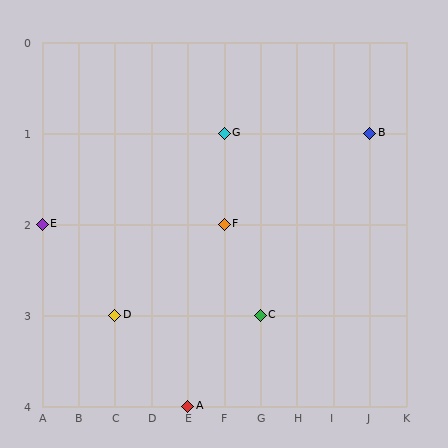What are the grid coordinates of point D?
Point D is at grid coordinates (C, 3).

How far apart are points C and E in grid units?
Points C and E are 6 columns and 1 row apart (about 6.1 grid units diagonally).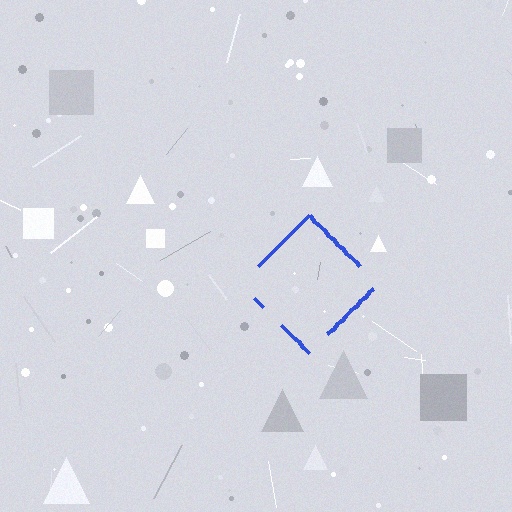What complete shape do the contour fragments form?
The contour fragments form a diamond.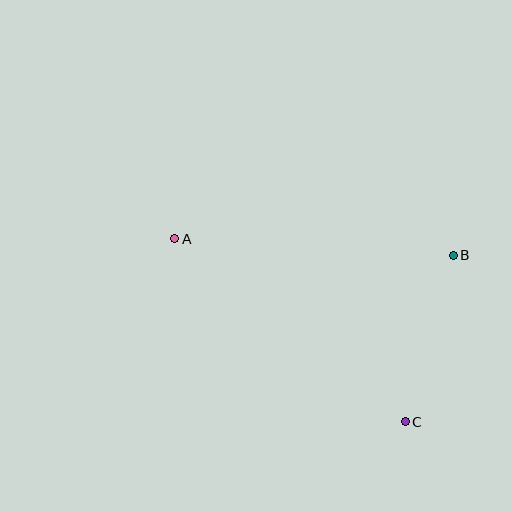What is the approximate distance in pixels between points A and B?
The distance between A and B is approximately 279 pixels.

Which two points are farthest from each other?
Points A and C are farthest from each other.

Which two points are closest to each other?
Points B and C are closest to each other.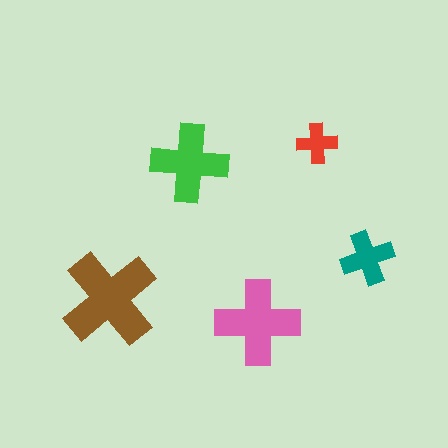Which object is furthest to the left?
The brown cross is leftmost.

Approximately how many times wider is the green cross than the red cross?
About 2 times wider.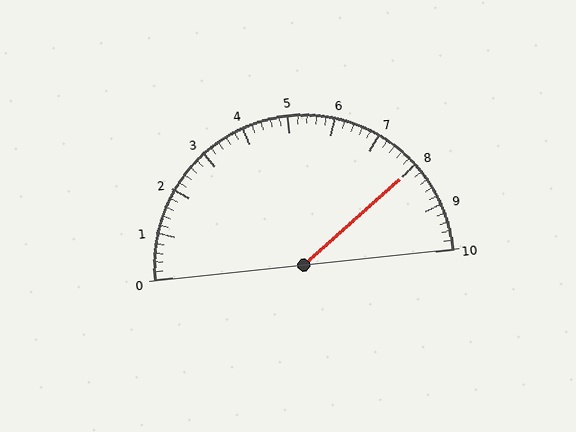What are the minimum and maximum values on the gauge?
The gauge ranges from 0 to 10.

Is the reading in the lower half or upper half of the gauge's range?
The reading is in the upper half of the range (0 to 10).